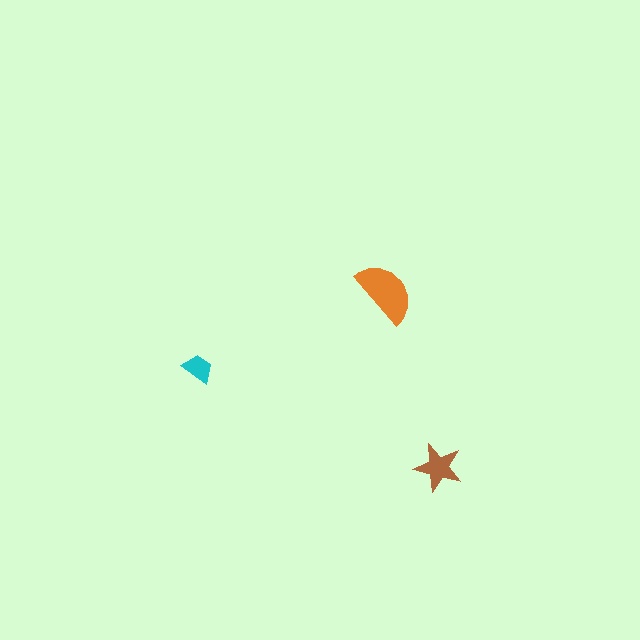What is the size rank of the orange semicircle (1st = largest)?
1st.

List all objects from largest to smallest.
The orange semicircle, the brown star, the cyan trapezoid.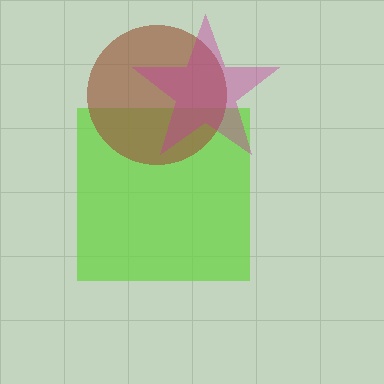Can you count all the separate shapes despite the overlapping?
Yes, there are 3 separate shapes.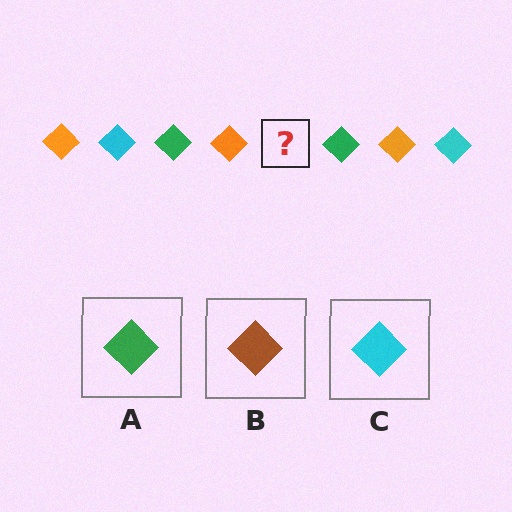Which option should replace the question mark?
Option C.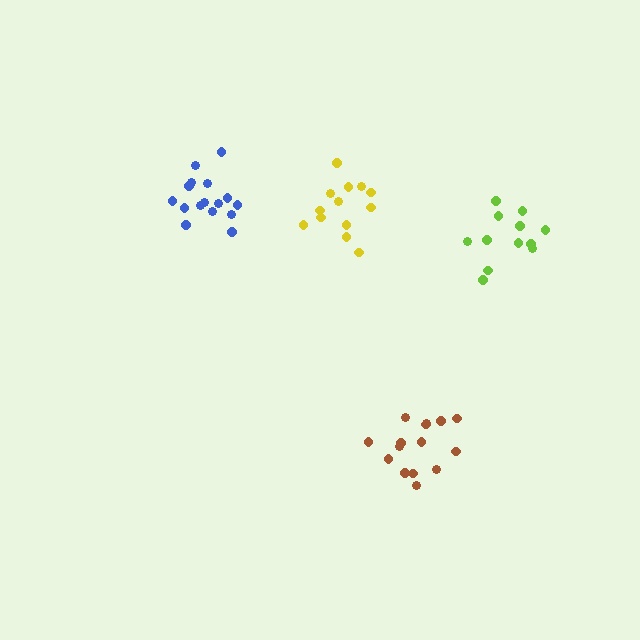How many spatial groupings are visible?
There are 4 spatial groupings.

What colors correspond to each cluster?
The clusters are colored: brown, yellow, lime, blue.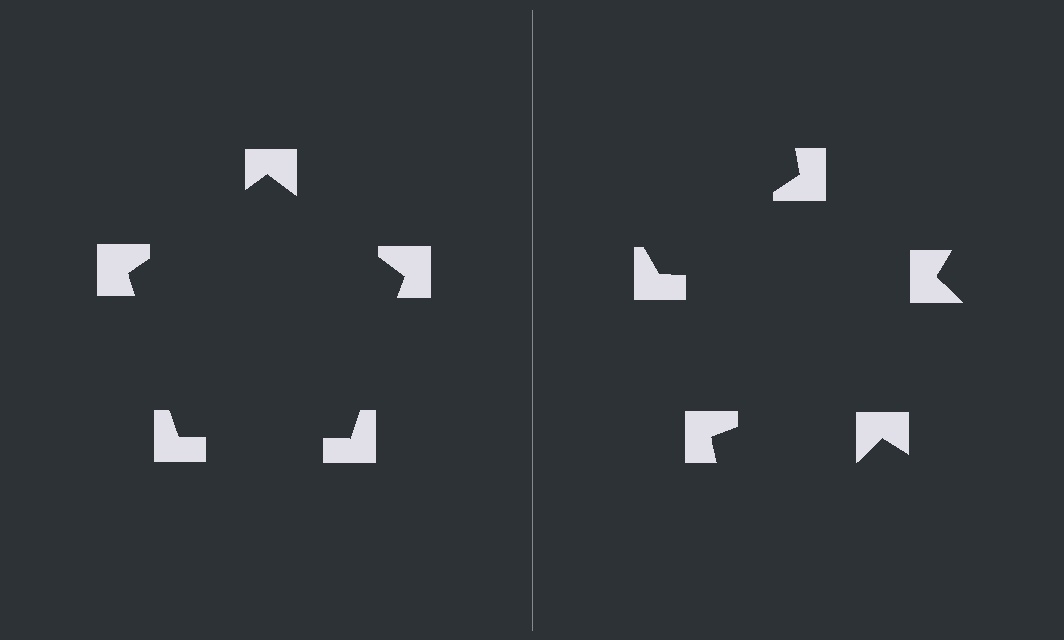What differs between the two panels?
The notched squares are positioned identically on both sides; only the wedge orientations differ. On the left they align to a pentagon; on the right they are misaligned.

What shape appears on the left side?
An illusory pentagon.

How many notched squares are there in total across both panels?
10 — 5 on each side.